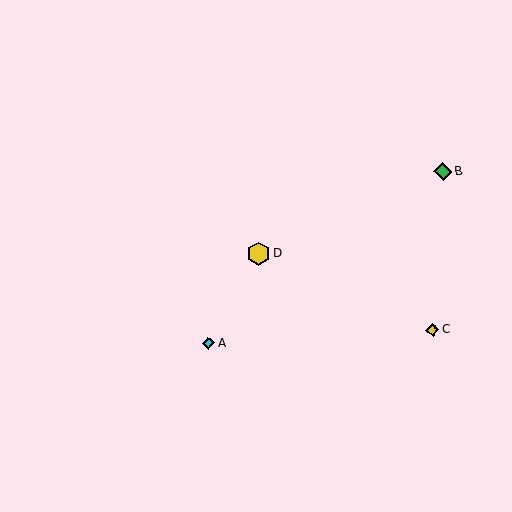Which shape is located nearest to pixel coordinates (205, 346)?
The cyan diamond (labeled A) at (208, 343) is nearest to that location.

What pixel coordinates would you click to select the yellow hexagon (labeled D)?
Click at (258, 254) to select the yellow hexagon D.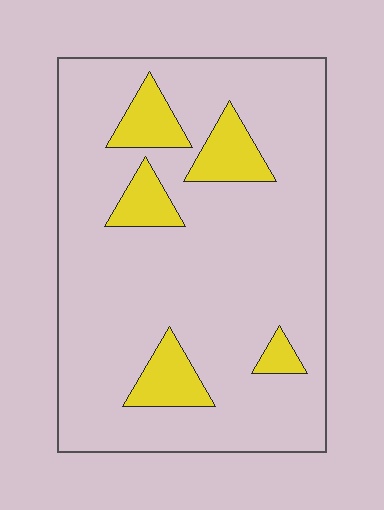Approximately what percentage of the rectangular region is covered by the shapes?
Approximately 15%.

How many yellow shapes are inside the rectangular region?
5.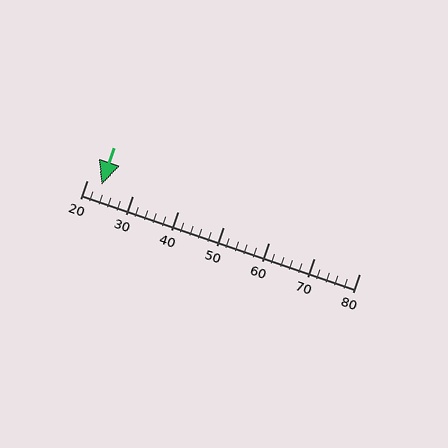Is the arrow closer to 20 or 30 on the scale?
The arrow is closer to 20.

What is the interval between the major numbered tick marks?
The major tick marks are spaced 10 units apart.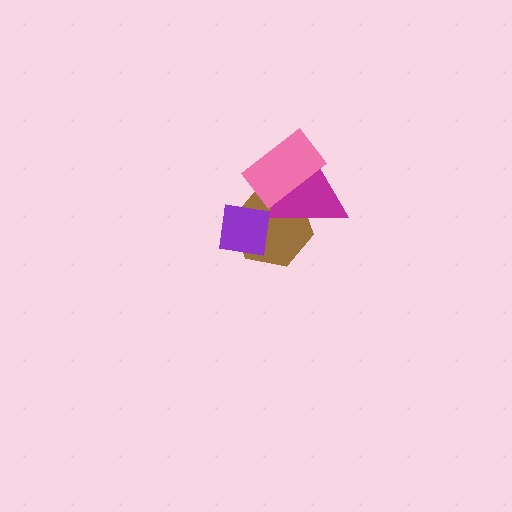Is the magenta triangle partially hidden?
Yes, it is partially covered by another shape.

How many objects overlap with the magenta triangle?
2 objects overlap with the magenta triangle.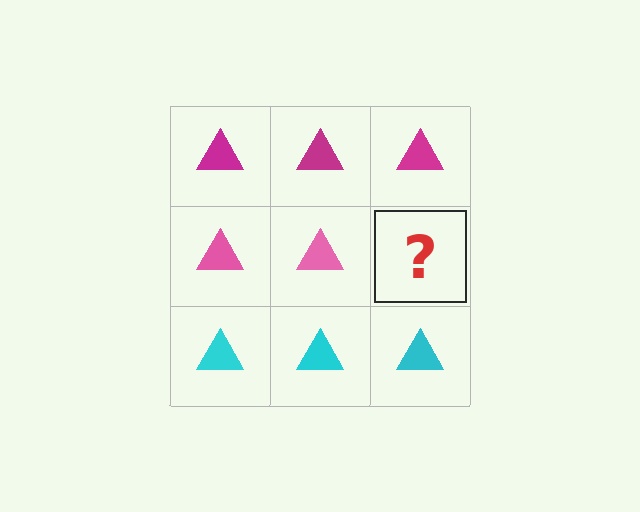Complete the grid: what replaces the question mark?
The question mark should be replaced with a pink triangle.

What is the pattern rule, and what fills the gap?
The rule is that each row has a consistent color. The gap should be filled with a pink triangle.